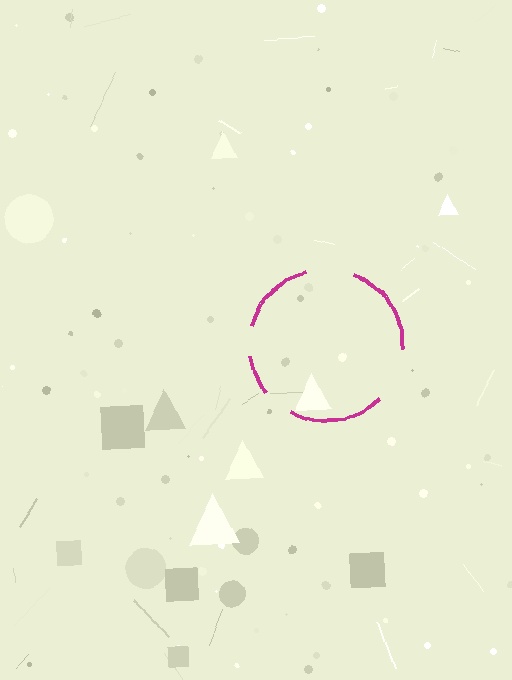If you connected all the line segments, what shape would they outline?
They would outline a circle.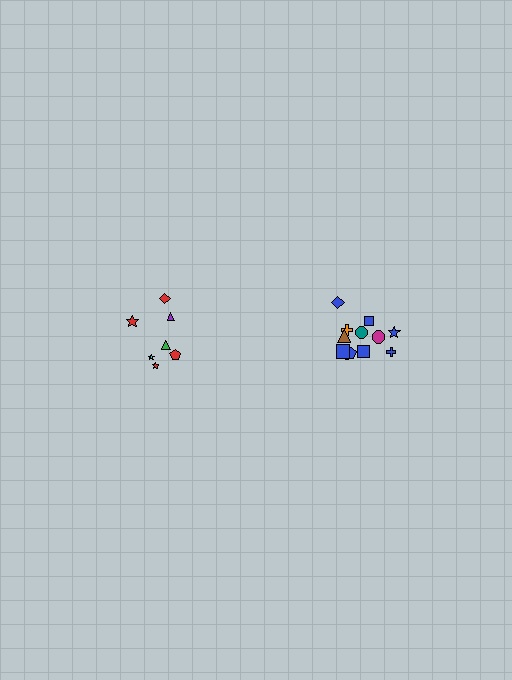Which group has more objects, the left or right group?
The right group.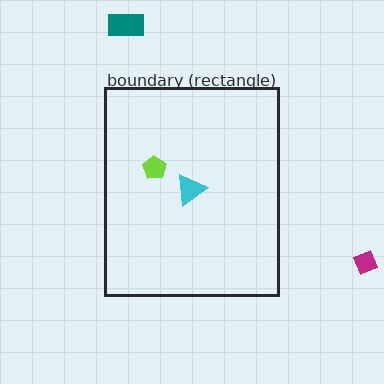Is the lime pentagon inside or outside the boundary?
Inside.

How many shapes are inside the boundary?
2 inside, 2 outside.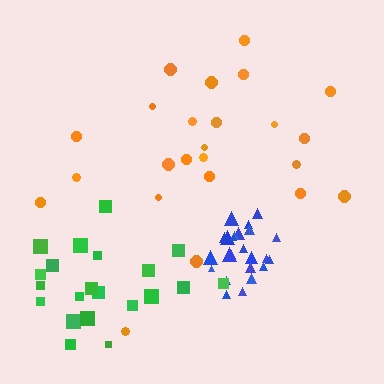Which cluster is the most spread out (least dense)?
Orange.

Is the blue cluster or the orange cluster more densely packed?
Blue.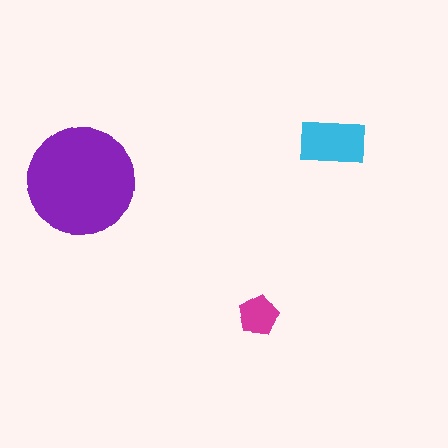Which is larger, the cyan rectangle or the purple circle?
The purple circle.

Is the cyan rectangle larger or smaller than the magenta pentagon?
Larger.